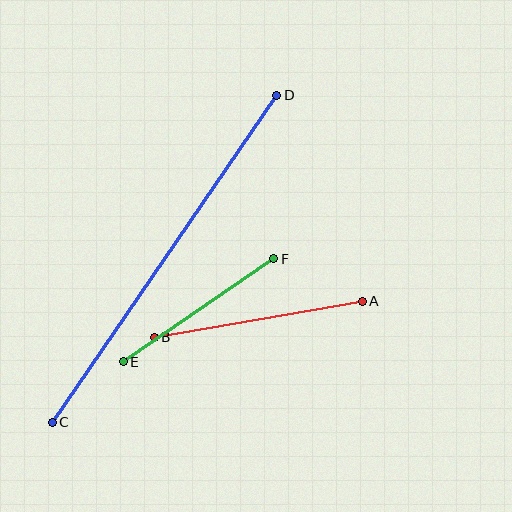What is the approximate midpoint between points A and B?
The midpoint is at approximately (258, 319) pixels.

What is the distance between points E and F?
The distance is approximately 182 pixels.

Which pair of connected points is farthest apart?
Points C and D are farthest apart.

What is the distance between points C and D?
The distance is approximately 397 pixels.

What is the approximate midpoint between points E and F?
The midpoint is at approximately (199, 310) pixels.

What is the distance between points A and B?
The distance is approximately 211 pixels.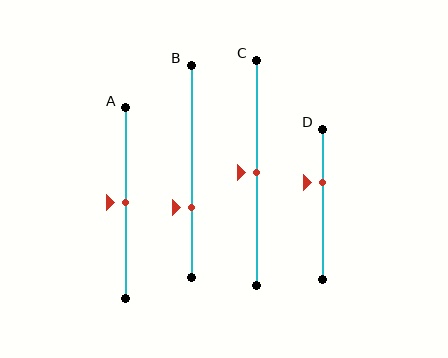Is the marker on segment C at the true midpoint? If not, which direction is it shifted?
Yes, the marker on segment C is at the true midpoint.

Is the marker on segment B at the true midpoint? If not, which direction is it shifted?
No, the marker on segment B is shifted downward by about 17% of the segment length.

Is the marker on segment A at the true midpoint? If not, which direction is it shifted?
Yes, the marker on segment A is at the true midpoint.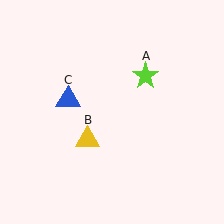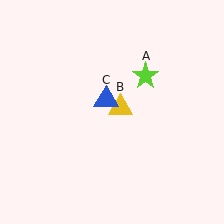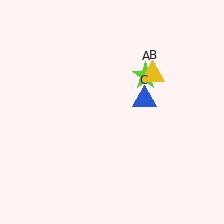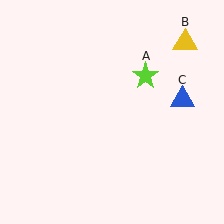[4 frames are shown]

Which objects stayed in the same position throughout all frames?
Lime star (object A) remained stationary.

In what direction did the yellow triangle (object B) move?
The yellow triangle (object B) moved up and to the right.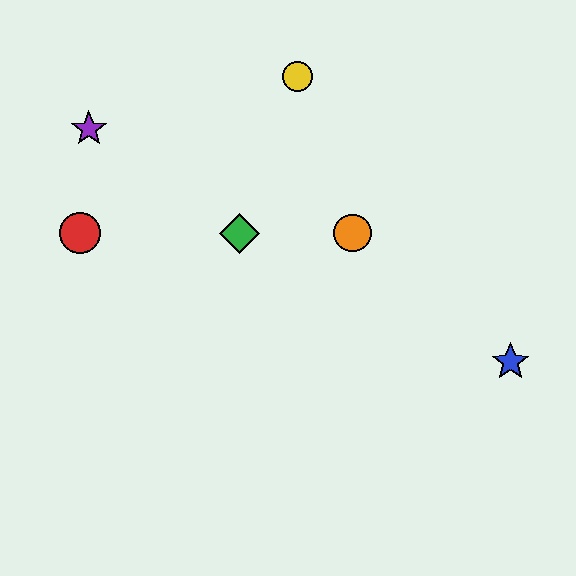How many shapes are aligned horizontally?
3 shapes (the red circle, the green diamond, the orange circle) are aligned horizontally.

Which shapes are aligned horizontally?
The red circle, the green diamond, the orange circle are aligned horizontally.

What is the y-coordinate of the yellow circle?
The yellow circle is at y≈76.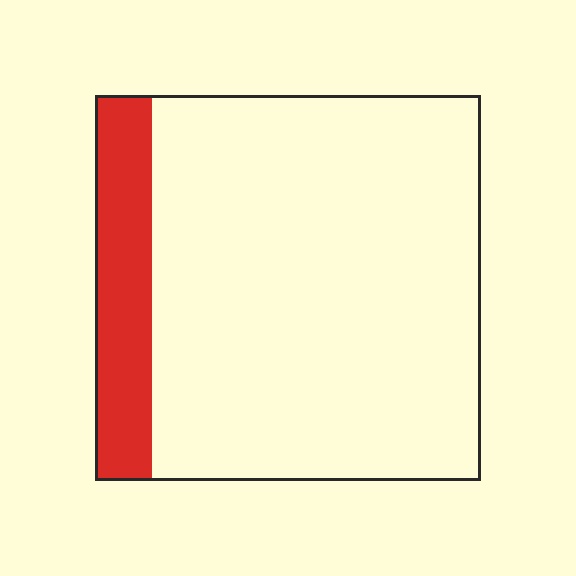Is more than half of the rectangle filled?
No.